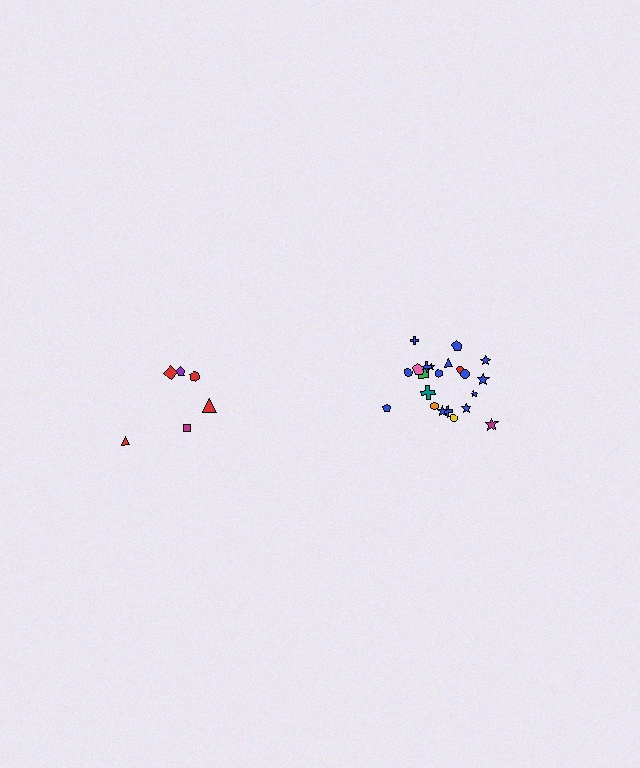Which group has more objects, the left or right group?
The right group.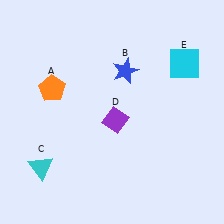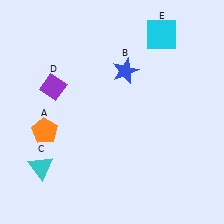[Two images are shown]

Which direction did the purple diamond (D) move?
The purple diamond (D) moved left.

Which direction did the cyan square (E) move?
The cyan square (E) moved up.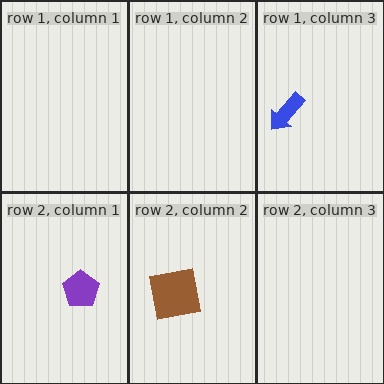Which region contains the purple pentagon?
The row 2, column 1 region.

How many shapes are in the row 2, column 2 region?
1.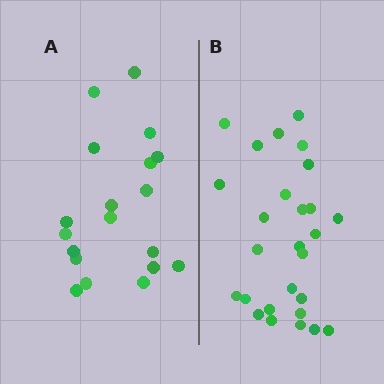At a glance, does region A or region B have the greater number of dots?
Region B (the right region) has more dots.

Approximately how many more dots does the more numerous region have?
Region B has roughly 8 or so more dots than region A.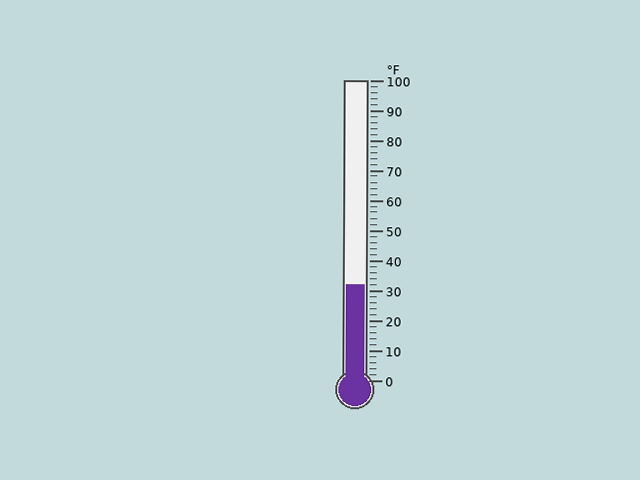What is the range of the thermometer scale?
The thermometer scale ranges from 0°F to 100°F.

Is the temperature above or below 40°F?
The temperature is below 40°F.